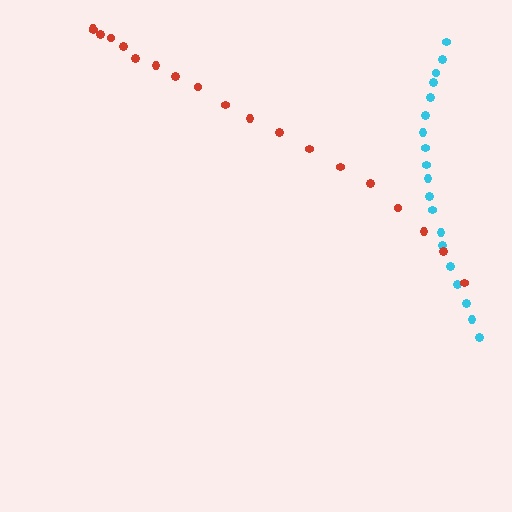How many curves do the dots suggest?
There are 2 distinct paths.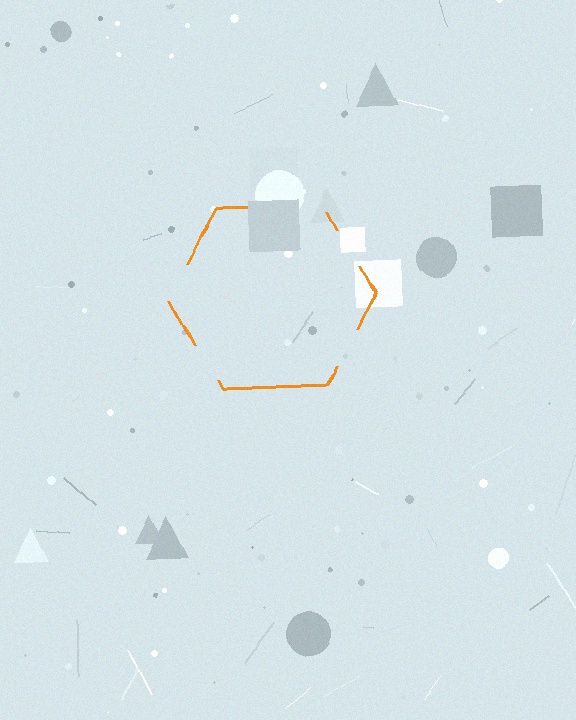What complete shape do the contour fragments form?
The contour fragments form a hexagon.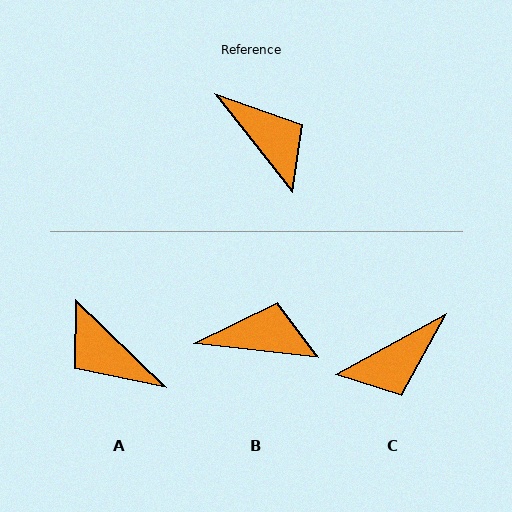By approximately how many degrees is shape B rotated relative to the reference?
Approximately 45 degrees counter-clockwise.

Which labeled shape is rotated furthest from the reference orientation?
A, about 172 degrees away.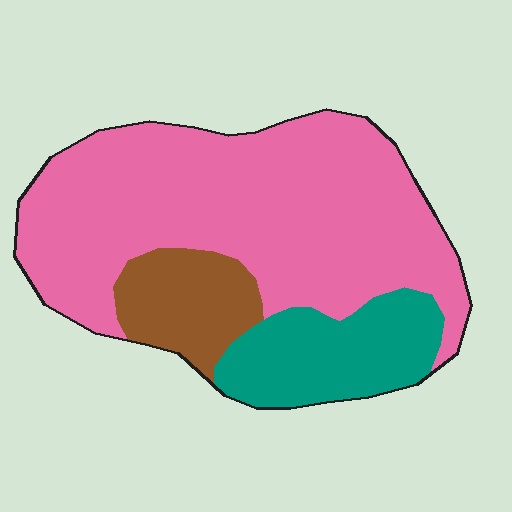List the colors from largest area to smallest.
From largest to smallest: pink, teal, brown.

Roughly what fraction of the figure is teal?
Teal takes up about one fifth (1/5) of the figure.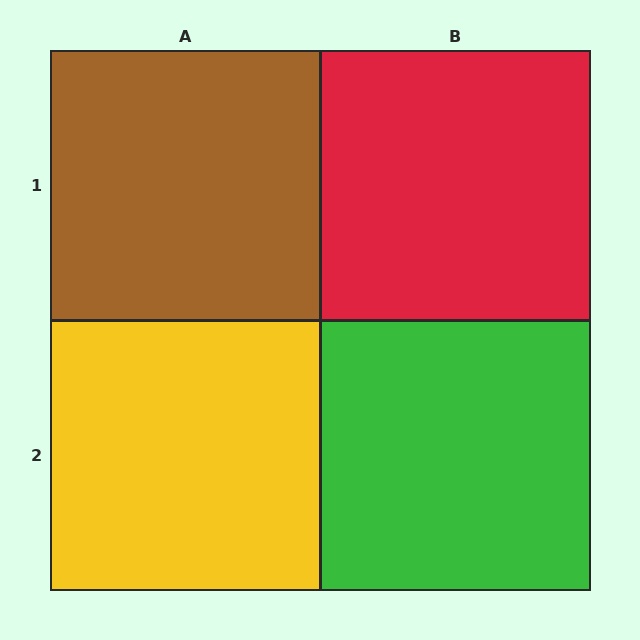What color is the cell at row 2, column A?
Yellow.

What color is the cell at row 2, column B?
Green.